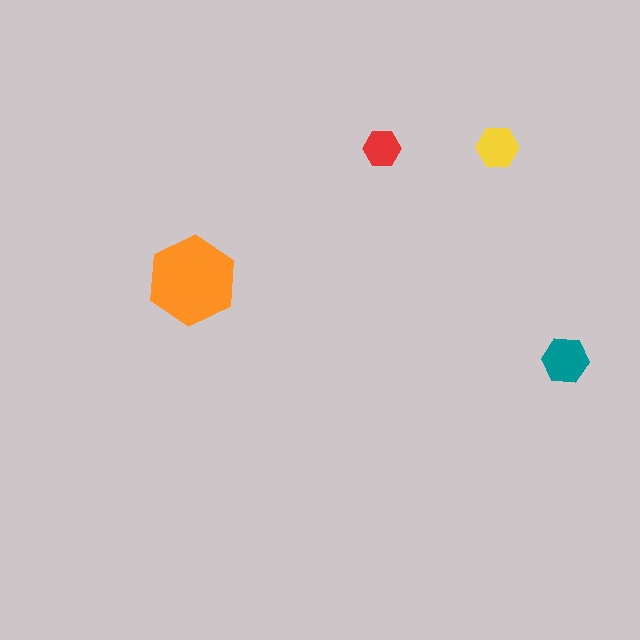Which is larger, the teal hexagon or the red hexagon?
The teal one.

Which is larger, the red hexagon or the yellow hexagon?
The yellow one.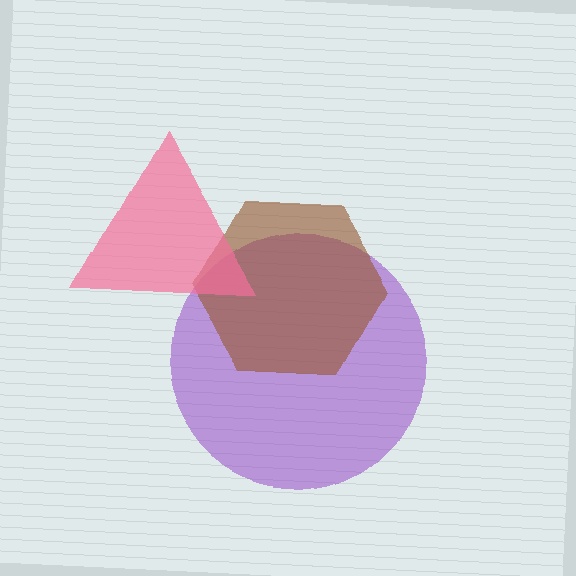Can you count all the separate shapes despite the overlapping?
Yes, there are 3 separate shapes.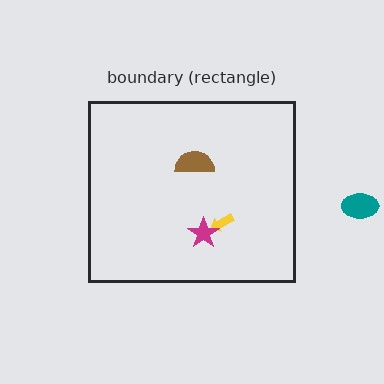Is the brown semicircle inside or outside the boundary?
Inside.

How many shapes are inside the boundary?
3 inside, 1 outside.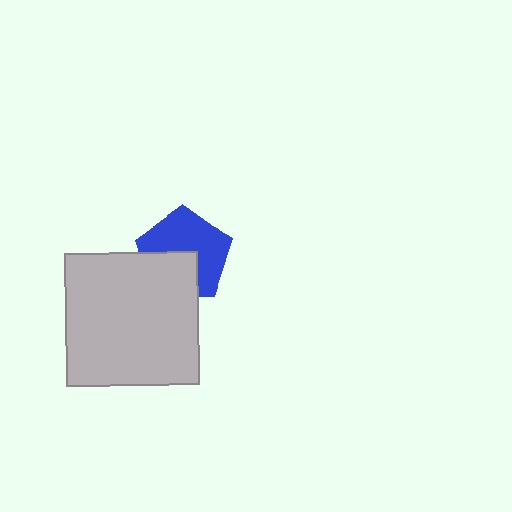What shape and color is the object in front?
The object in front is a light gray square.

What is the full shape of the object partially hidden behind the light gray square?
The partially hidden object is a blue pentagon.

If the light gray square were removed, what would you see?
You would see the complete blue pentagon.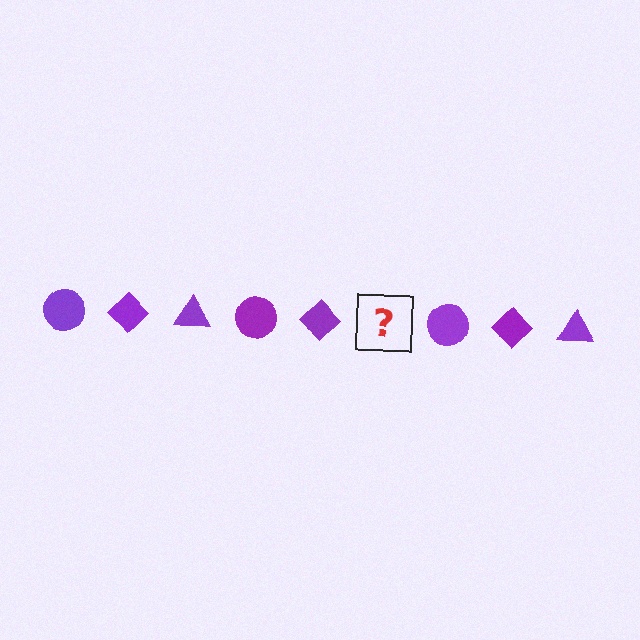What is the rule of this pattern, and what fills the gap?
The rule is that the pattern cycles through circle, diamond, triangle shapes in purple. The gap should be filled with a purple triangle.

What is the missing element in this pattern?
The missing element is a purple triangle.